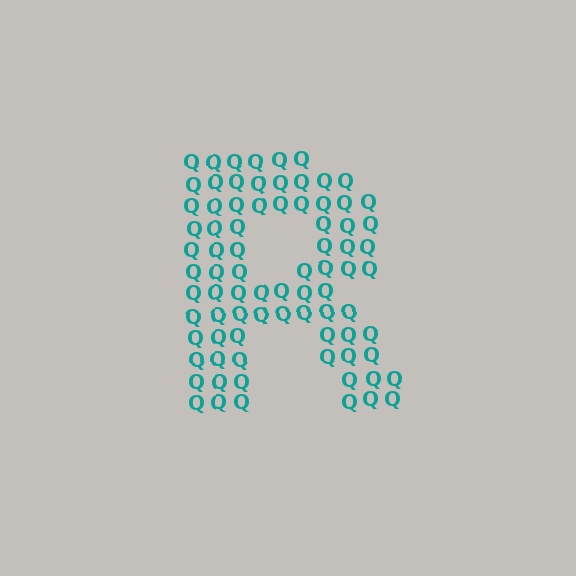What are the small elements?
The small elements are letter Q's.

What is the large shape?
The large shape is the letter R.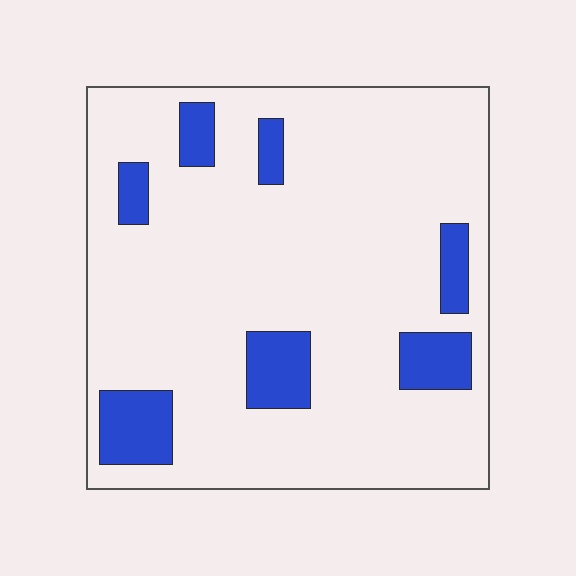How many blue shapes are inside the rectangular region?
7.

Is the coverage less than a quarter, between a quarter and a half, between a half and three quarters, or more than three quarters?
Less than a quarter.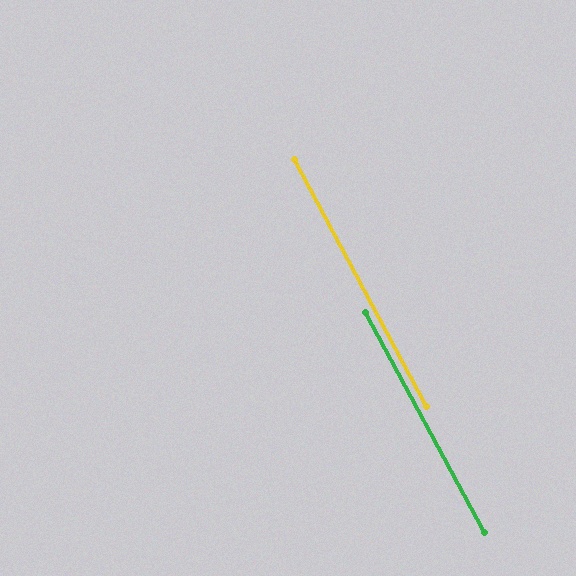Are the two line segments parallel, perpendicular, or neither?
Parallel — their directions differ by only 0.5°.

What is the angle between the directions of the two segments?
Approximately 1 degree.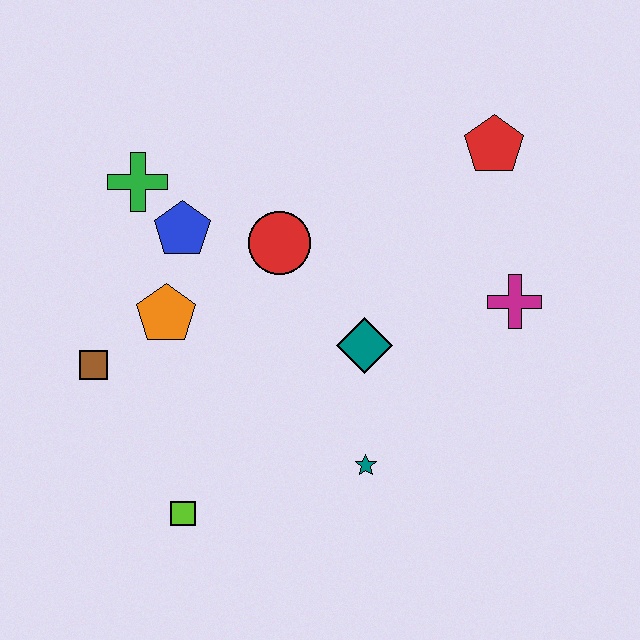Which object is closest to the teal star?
The teal diamond is closest to the teal star.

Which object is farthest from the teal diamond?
The green cross is farthest from the teal diamond.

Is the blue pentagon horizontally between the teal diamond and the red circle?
No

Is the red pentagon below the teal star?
No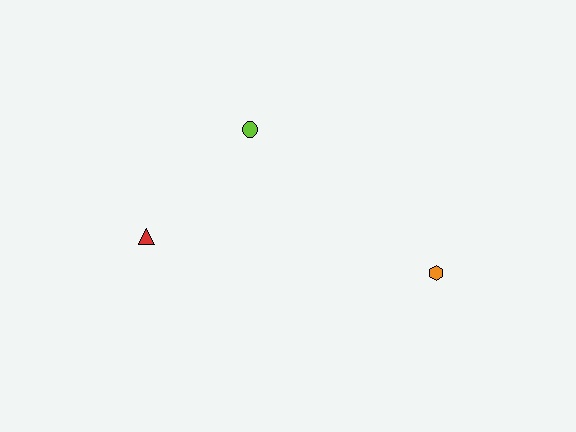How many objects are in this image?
There are 3 objects.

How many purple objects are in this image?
There are no purple objects.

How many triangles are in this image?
There is 1 triangle.